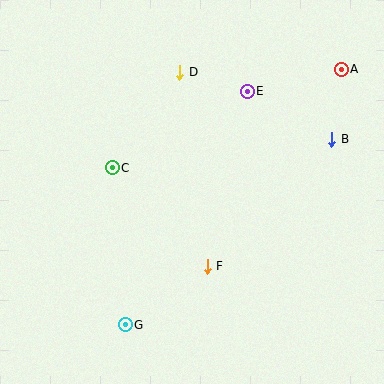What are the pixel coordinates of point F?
Point F is at (207, 266).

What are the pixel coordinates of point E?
Point E is at (247, 91).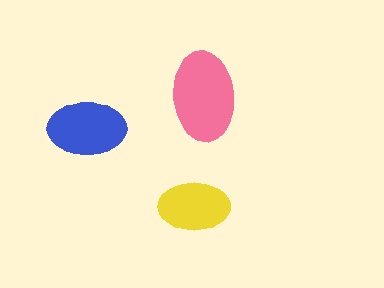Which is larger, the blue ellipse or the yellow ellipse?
The blue one.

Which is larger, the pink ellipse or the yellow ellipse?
The pink one.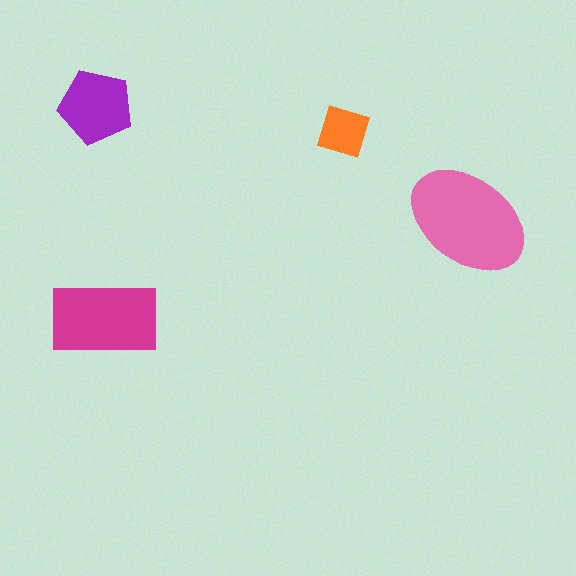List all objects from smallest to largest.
The orange diamond, the purple pentagon, the magenta rectangle, the pink ellipse.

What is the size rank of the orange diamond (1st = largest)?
4th.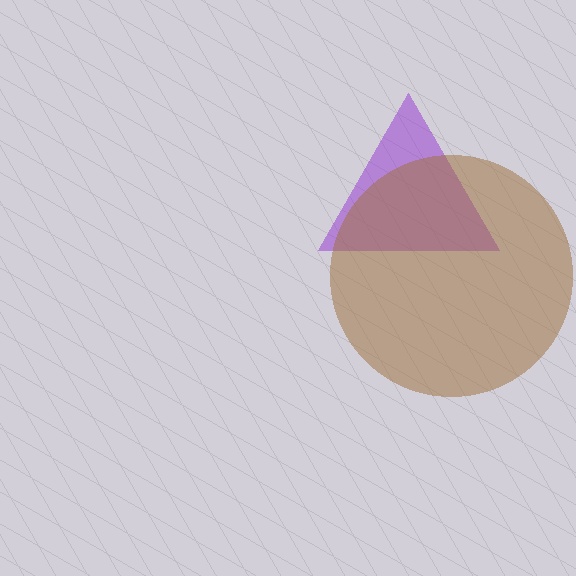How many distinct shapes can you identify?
There are 2 distinct shapes: a purple triangle, a brown circle.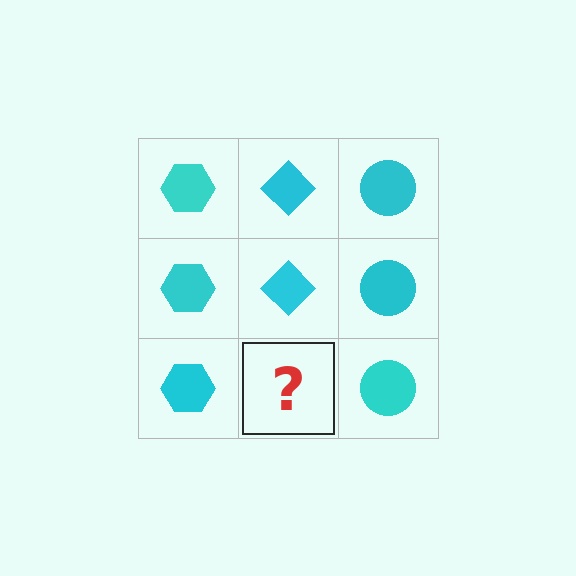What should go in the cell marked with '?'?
The missing cell should contain a cyan diamond.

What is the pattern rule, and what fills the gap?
The rule is that each column has a consistent shape. The gap should be filled with a cyan diamond.